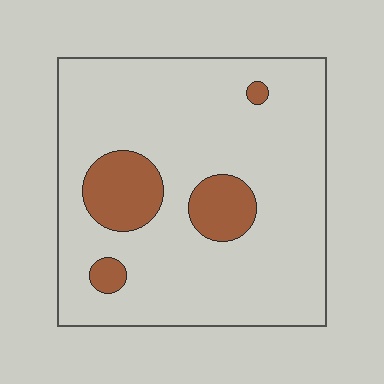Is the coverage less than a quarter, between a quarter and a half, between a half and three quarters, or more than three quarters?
Less than a quarter.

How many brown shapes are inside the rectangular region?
4.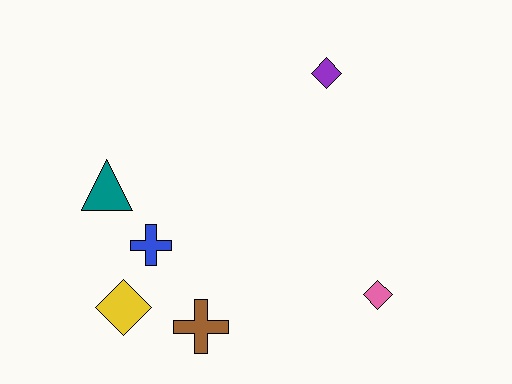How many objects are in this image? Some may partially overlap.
There are 6 objects.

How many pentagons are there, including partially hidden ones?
There are no pentagons.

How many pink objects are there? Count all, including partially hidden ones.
There is 1 pink object.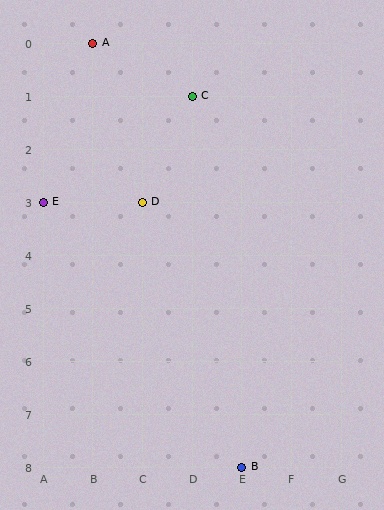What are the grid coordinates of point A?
Point A is at grid coordinates (B, 0).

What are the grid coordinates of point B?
Point B is at grid coordinates (E, 8).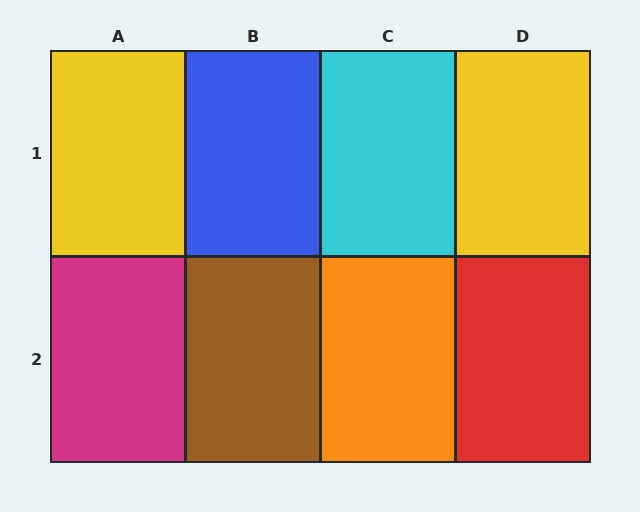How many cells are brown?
1 cell is brown.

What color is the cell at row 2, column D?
Red.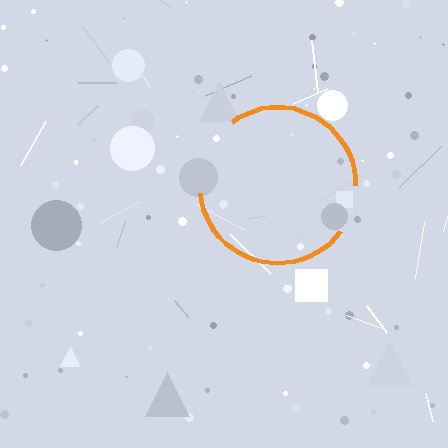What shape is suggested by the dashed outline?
The dashed outline suggests a circle.